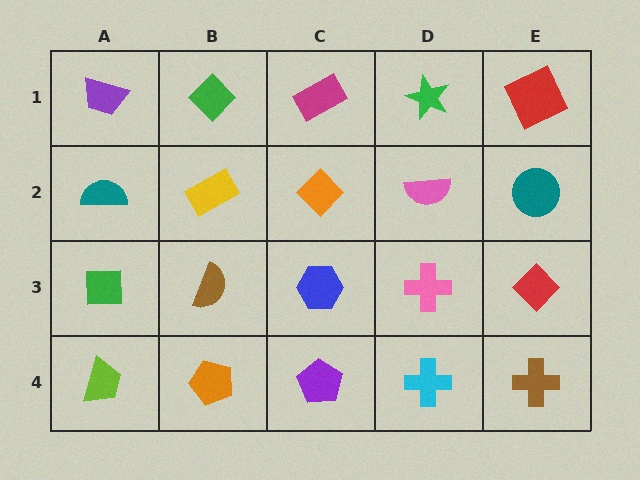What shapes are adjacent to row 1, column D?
A pink semicircle (row 2, column D), a magenta rectangle (row 1, column C), a red square (row 1, column E).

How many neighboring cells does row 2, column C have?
4.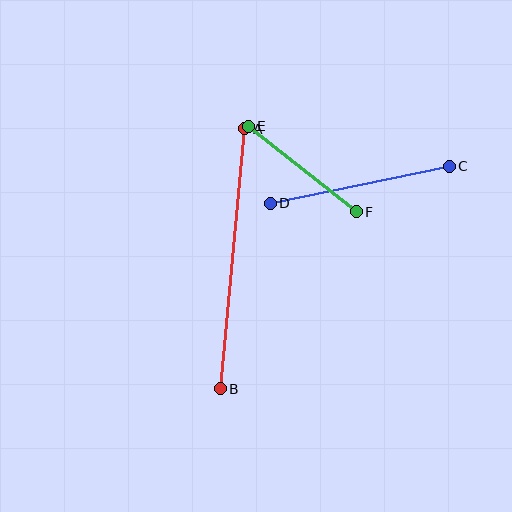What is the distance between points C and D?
The distance is approximately 183 pixels.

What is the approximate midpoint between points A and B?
The midpoint is at approximately (232, 259) pixels.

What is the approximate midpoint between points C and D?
The midpoint is at approximately (360, 185) pixels.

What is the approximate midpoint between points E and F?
The midpoint is at approximately (302, 169) pixels.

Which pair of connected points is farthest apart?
Points A and B are farthest apart.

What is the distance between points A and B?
The distance is approximately 261 pixels.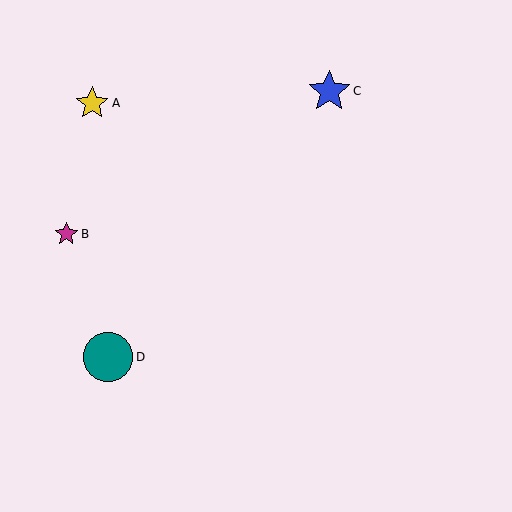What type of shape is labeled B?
Shape B is a magenta star.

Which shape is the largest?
The teal circle (labeled D) is the largest.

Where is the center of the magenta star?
The center of the magenta star is at (66, 234).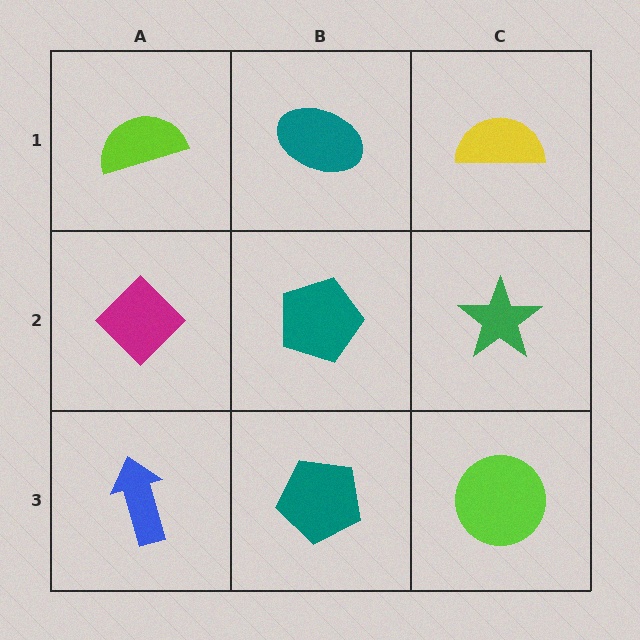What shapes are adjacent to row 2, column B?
A teal ellipse (row 1, column B), a teal pentagon (row 3, column B), a magenta diamond (row 2, column A), a green star (row 2, column C).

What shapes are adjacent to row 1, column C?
A green star (row 2, column C), a teal ellipse (row 1, column B).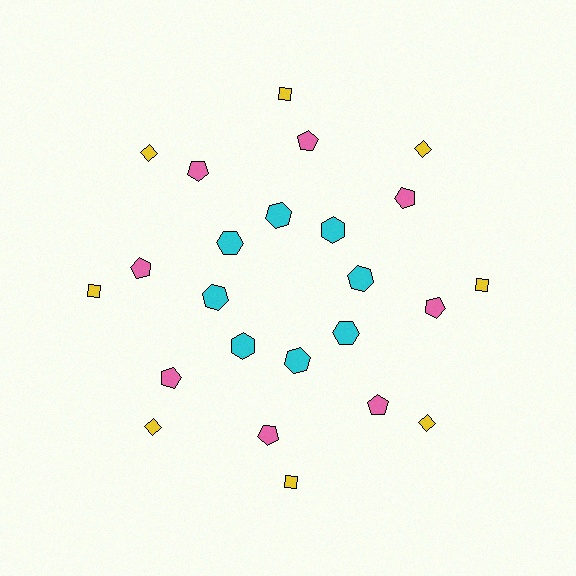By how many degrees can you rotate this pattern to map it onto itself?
The pattern maps onto itself every 45 degrees of rotation.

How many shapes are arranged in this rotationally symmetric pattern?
There are 24 shapes, arranged in 8 groups of 3.